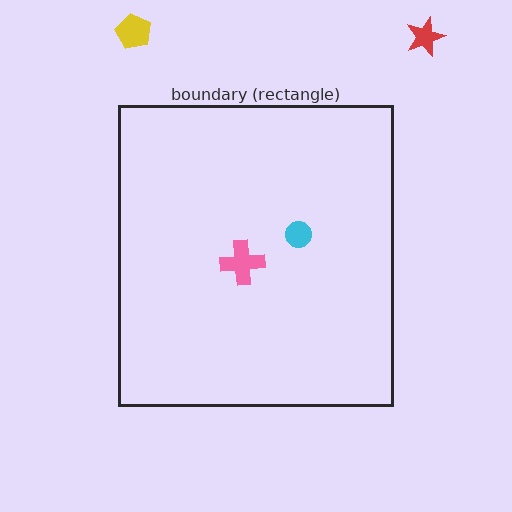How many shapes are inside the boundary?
2 inside, 2 outside.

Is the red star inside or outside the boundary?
Outside.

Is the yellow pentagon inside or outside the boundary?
Outside.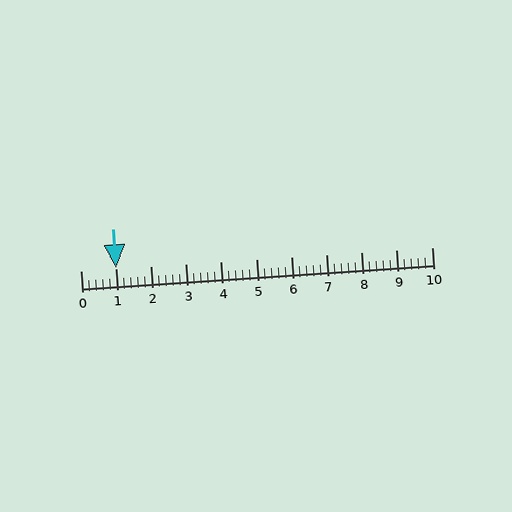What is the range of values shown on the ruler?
The ruler shows values from 0 to 10.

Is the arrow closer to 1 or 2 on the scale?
The arrow is closer to 1.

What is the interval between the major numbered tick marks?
The major tick marks are spaced 1 units apart.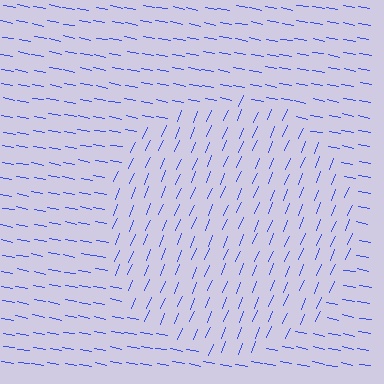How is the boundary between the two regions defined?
The boundary is defined purely by a change in line orientation (approximately 78 degrees difference). All lines are the same color and thickness.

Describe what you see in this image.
The image is filled with small blue line segments. A circle region in the image has lines oriented differently from the surrounding lines, creating a visible texture boundary.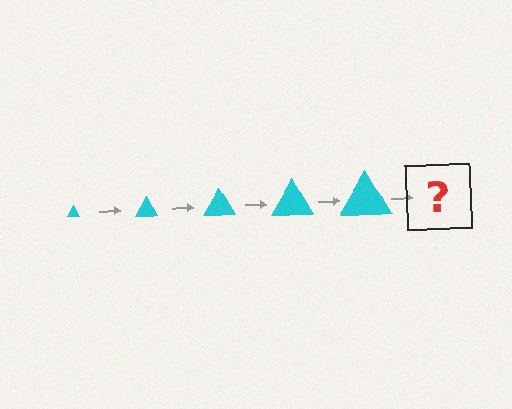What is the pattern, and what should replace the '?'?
The pattern is that the triangle gets progressively larger each step. The '?' should be a cyan triangle, larger than the previous one.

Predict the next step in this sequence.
The next step is a cyan triangle, larger than the previous one.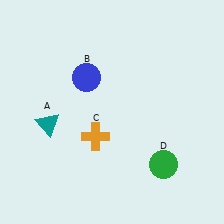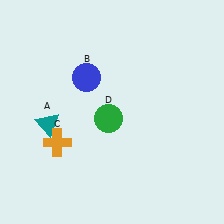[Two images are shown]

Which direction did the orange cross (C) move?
The orange cross (C) moved left.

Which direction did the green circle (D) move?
The green circle (D) moved left.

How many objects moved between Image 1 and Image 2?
2 objects moved between the two images.